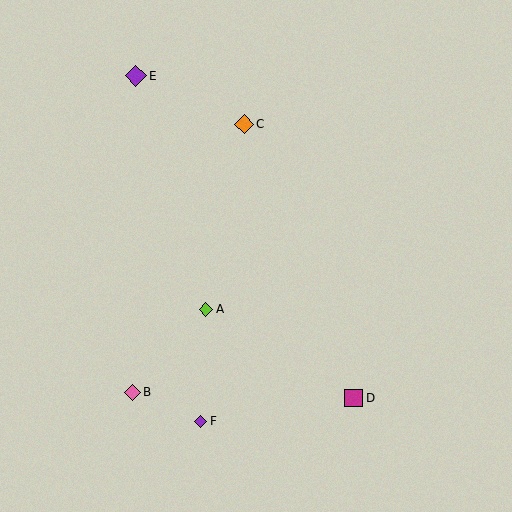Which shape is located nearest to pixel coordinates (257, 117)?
The orange diamond (labeled C) at (244, 124) is nearest to that location.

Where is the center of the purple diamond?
The center of the purple diamond is at (136, 76).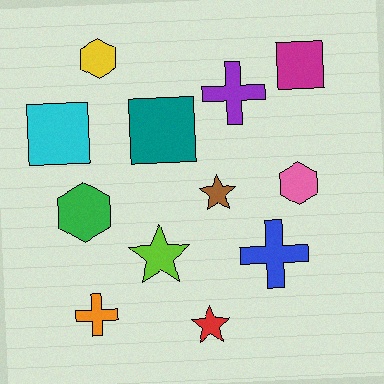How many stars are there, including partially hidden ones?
There are 3 stars.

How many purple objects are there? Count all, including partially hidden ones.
There is 1 purple object.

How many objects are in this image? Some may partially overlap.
There are 12 objects.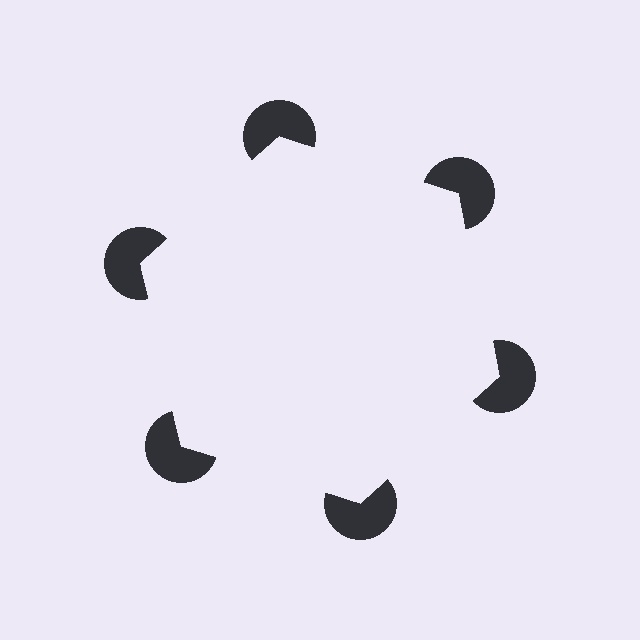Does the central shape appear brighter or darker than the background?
It typically appears slightly brighter than the background, even though no actual brightness change is drawn.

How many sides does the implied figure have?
6 sides.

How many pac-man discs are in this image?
There are 6 — one at each vertex of the illusory hexagon.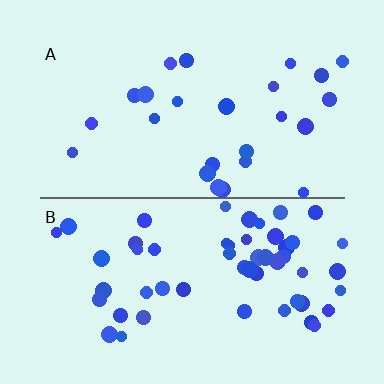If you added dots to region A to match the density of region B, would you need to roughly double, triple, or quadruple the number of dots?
Approximately double.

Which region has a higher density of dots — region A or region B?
B (the bottom).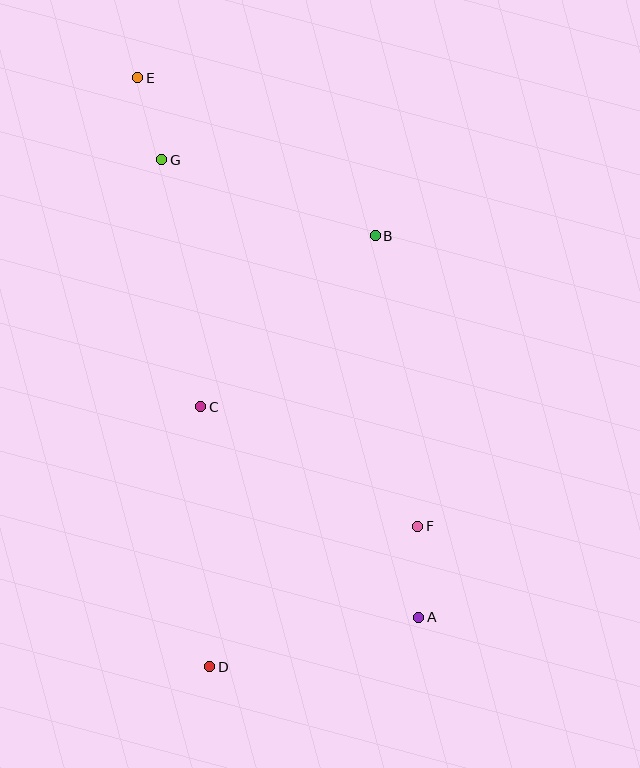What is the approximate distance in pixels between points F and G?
The distance between F and G is approximately 447 pixels.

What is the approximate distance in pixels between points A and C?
The distance between A and C is approximately 303 pixels.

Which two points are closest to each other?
Points E and G are closest to each other.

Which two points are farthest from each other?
Points A and E are farthest from each other.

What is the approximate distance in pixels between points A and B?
The distance between A and B is approximately 384 pixels.